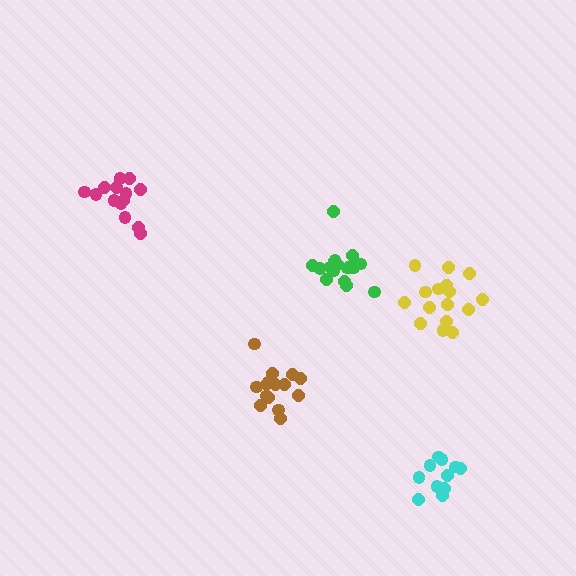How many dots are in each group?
Group 1: 16 dots, Group 2: 15 dots, Group 3: 14 dots, Group 4: 17 dots, Group 5: 11 dots (73 total).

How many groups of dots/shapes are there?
There are 5 groups.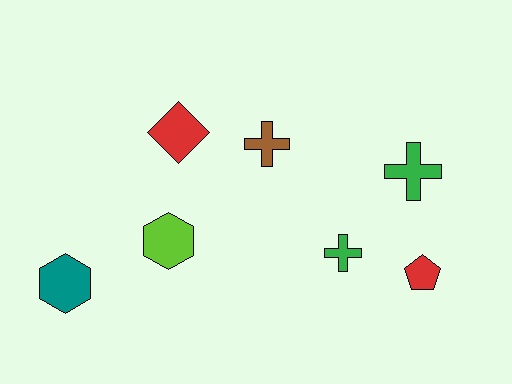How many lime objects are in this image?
There is 1 lime object.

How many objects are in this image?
There are 7 objects.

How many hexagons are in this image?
There are 2 hexagons.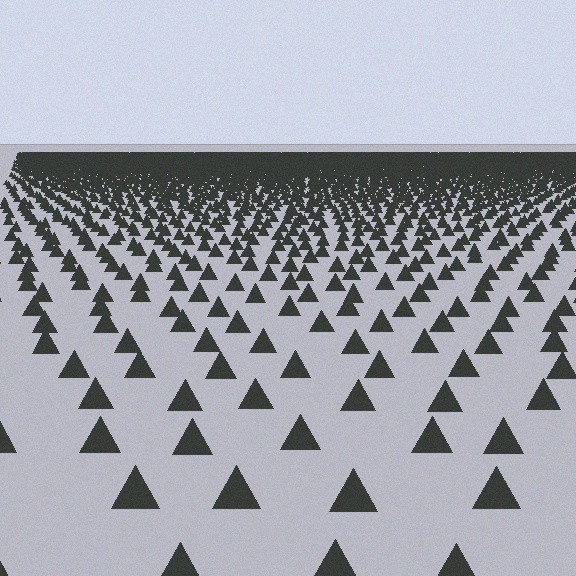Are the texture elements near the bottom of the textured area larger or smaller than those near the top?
Larger. Near the bottom, elements are closer to the viewer and appear at a bigger on-screen size.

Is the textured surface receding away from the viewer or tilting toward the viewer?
The surface is receding away from the viewer. Texture elements get smaller and denser toward the top.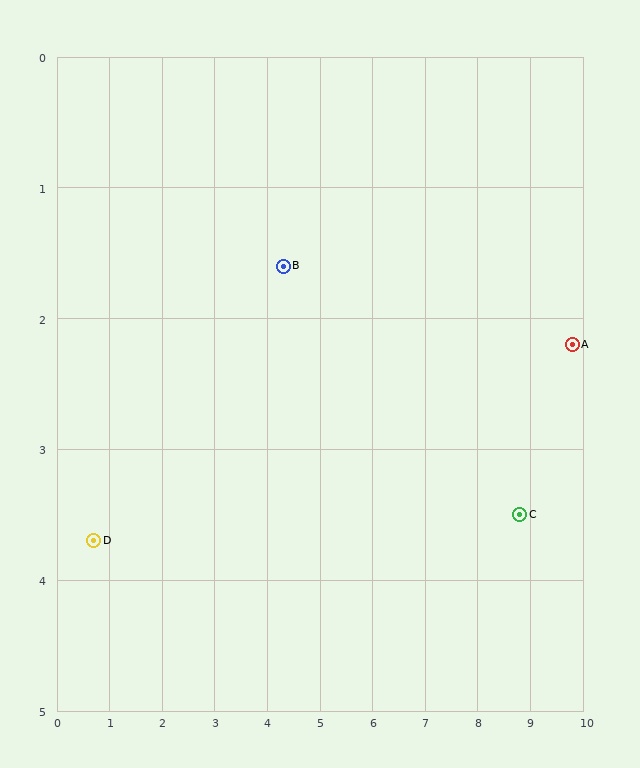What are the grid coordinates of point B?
Point B is at approximately (4.3, 1.6).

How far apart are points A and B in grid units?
Points A and B are about 5.5 grid units apart.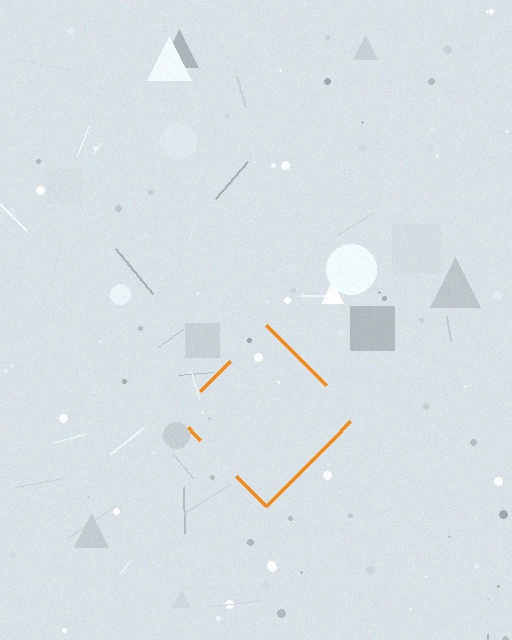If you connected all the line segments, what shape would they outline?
They would outline a diamond.